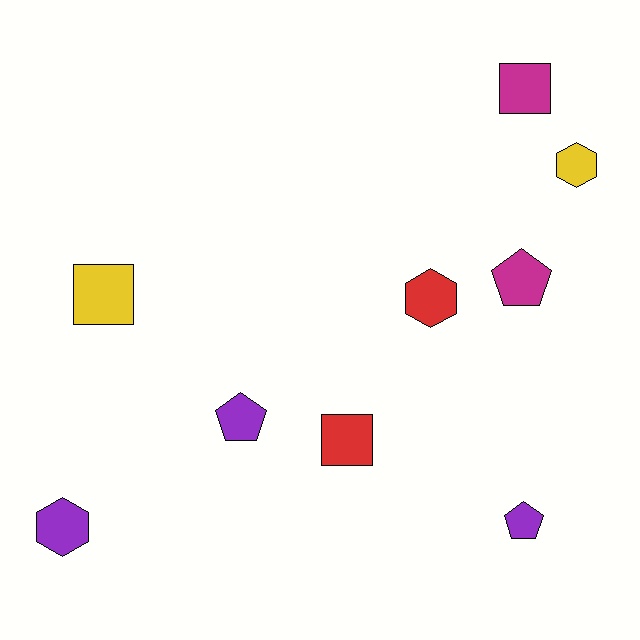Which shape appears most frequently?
Square, with 3 objects.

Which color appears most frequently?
Purple, with 3 objects.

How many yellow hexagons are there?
There is 1 yellow hexagon.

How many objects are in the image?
There are 9 objects.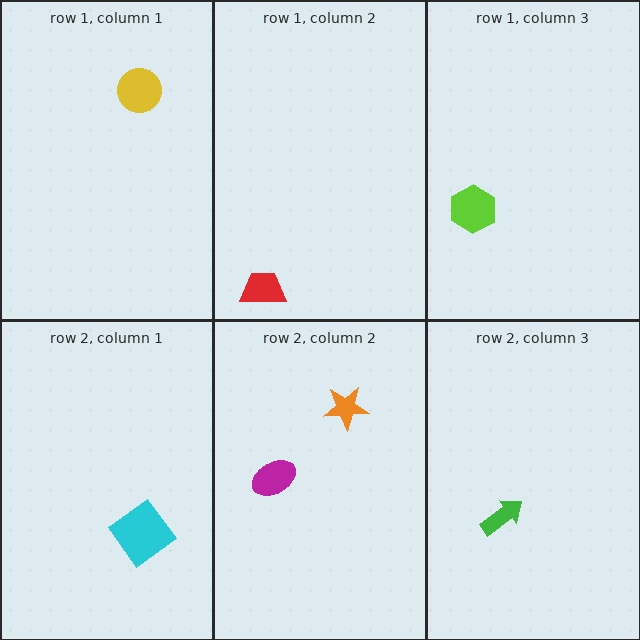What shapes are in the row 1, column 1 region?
The yellow circle.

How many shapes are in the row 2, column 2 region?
2.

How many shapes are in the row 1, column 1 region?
1.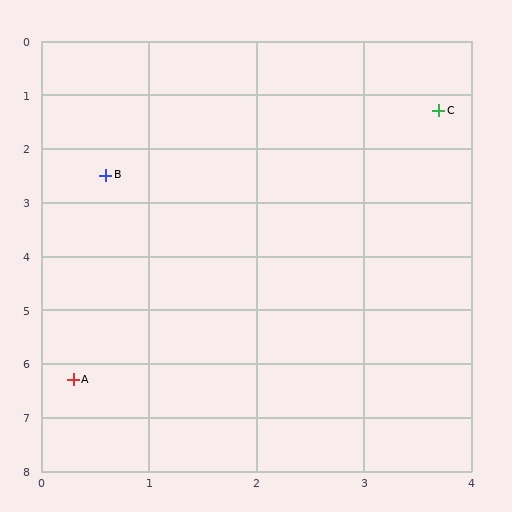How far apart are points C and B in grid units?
Points C and B are about 3.3 grid units apart.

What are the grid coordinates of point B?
Point B is at approximately (0.6, 2.5).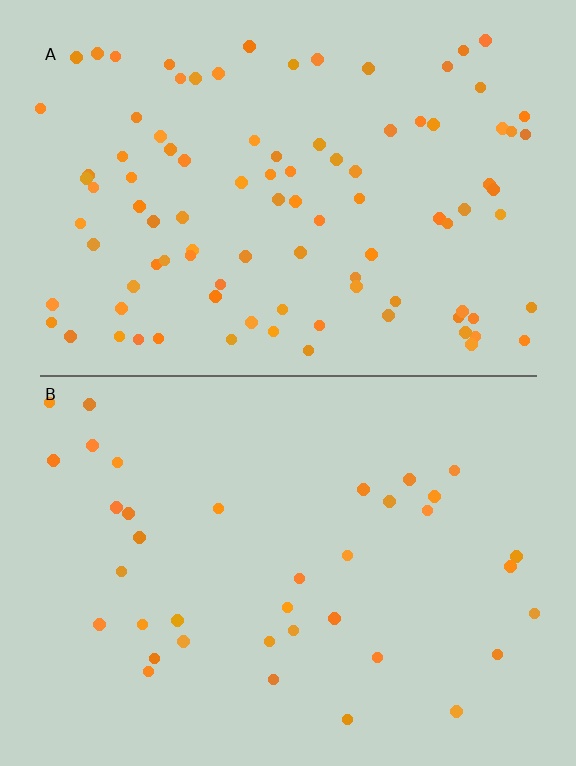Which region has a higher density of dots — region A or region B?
A (the top).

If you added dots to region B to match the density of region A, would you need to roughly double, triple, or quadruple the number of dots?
Approximately triple.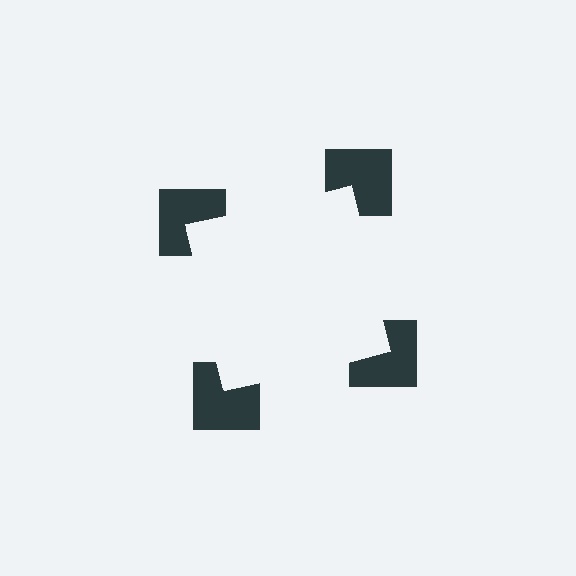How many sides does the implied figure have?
4 sides.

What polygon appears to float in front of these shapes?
An illusory square — its edges are inferred from the aligned wedge cuts in the notched squares, not physically drawn.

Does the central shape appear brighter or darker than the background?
It typically appears slightly brighter than the background, even though no actual brightness change is drawn.